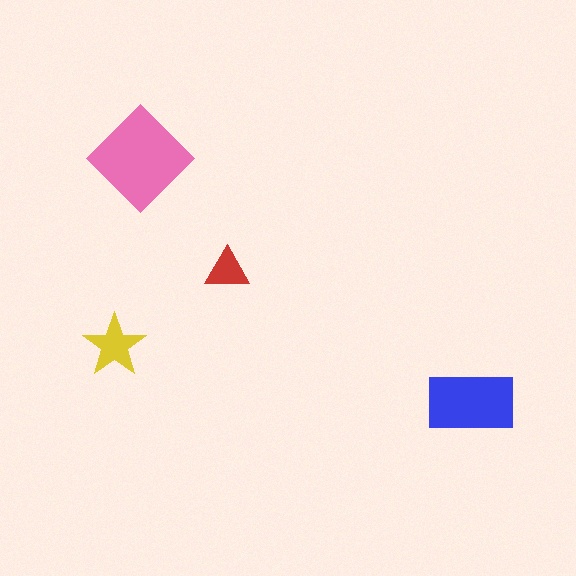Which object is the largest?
The pink diamond.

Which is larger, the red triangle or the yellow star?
The yellow star.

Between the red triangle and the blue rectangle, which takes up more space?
The blue rectangle.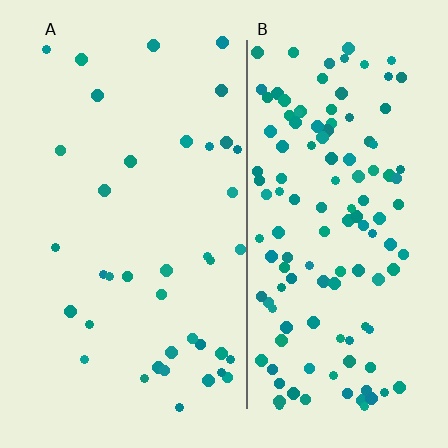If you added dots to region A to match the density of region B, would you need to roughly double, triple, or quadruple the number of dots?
Approximately triple.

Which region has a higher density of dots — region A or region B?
B (the right).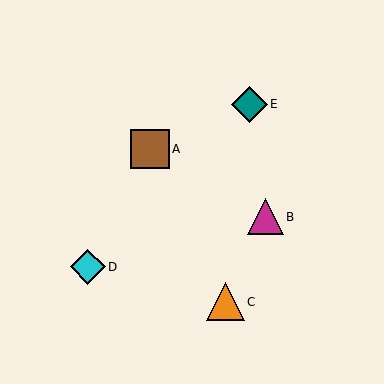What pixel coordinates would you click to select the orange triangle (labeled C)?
Click at (226, 302) to select the orange triangle C.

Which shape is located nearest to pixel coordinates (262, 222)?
The magenta triangle (labeled B) at (265, 217) is nearest to that location.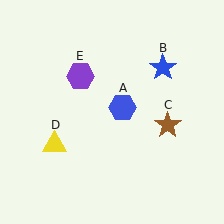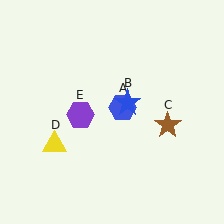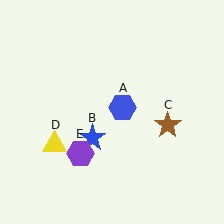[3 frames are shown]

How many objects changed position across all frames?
2 objects changed position: blue star (object B), purple hexagon (object E).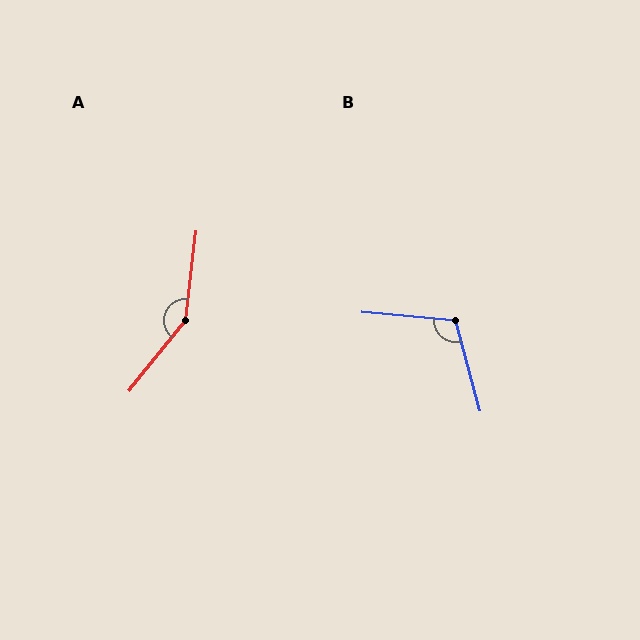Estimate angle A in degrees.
Approximately 148 degrees.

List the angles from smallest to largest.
B (111°), A (148°).